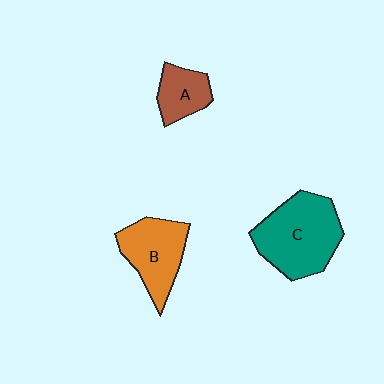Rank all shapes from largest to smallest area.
From largest to smallest: C (teal), B (orange), A (brown).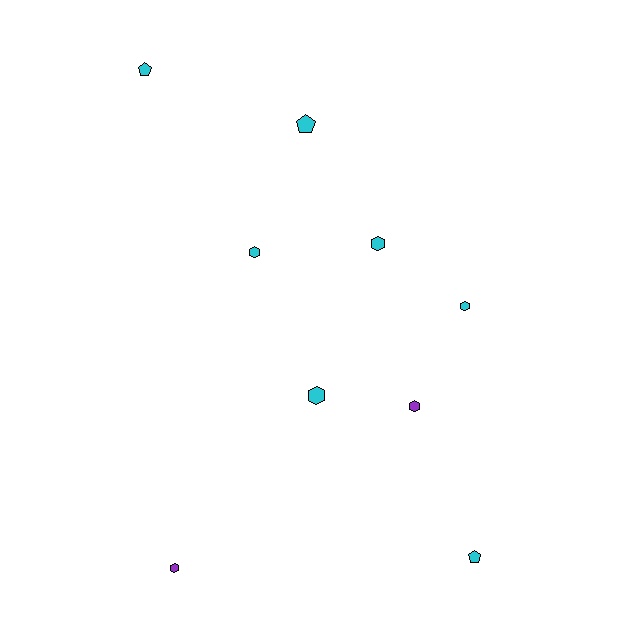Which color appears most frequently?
Cyan, with 7 objects.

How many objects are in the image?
There are 9 objects.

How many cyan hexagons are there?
There are 4 cyan hexagons.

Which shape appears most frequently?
Hexagon, with 6 objects.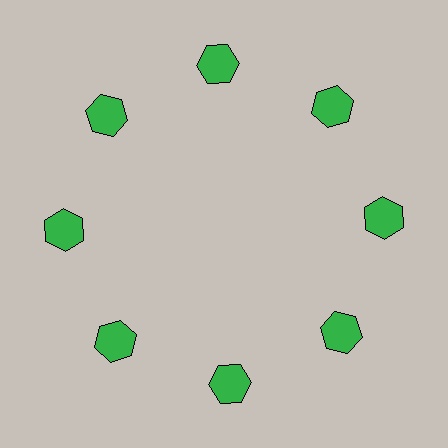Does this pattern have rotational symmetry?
Yes, this pattern has 8-fold rotational symmetry. It looks the same after rotating 45 degrees around the center.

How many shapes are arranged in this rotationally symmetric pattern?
There are 8 shapes, arranged in 8 groups of 1.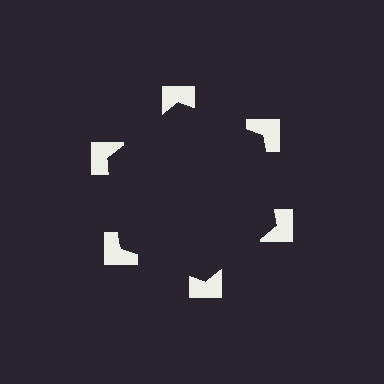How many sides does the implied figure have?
6 sides.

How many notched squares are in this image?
There are 6 — one at each vertex of the illusory hexagon.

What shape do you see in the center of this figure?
An illusory hexagon — its edges are inferred from the aligned wedge cuts in the notched squares, not physically drawn.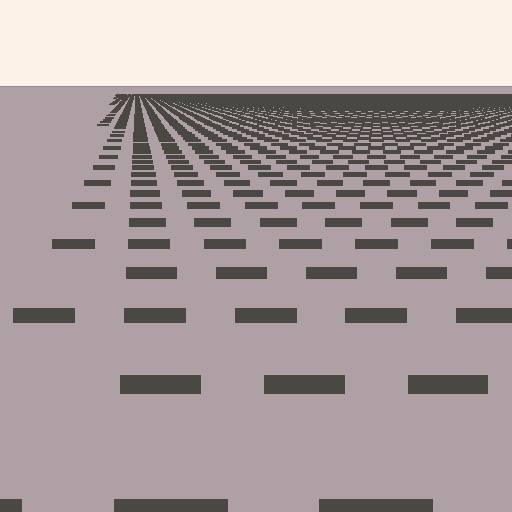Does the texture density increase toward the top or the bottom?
Density increases toward the top.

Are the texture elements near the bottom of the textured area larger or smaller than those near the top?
Larger. Near the bottom, elements are closer to the viewer and appear at a bigger on-screen size.